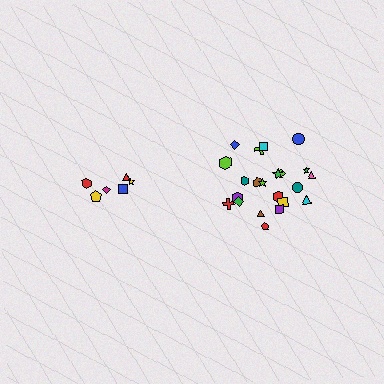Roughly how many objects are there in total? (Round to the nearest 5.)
Roughly 30 objects in total.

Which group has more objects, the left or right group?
The right group.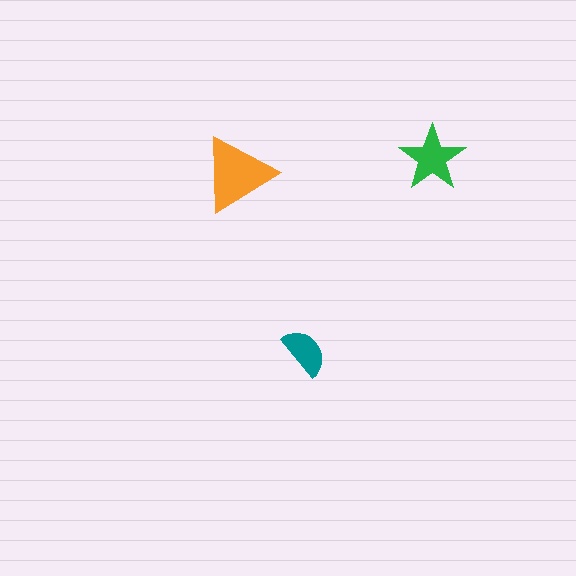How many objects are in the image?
There are 3 objects in the image.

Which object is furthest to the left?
The orange triangle is leftmost.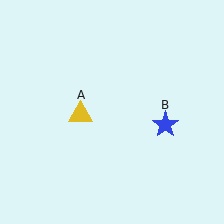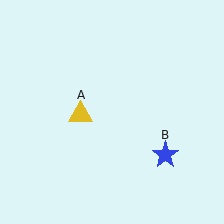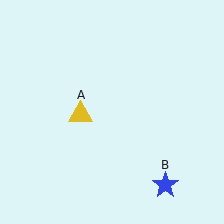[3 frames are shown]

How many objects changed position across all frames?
1 object changed position: blue star (object B).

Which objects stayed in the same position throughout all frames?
Yellow triangle (object A) remained stationary.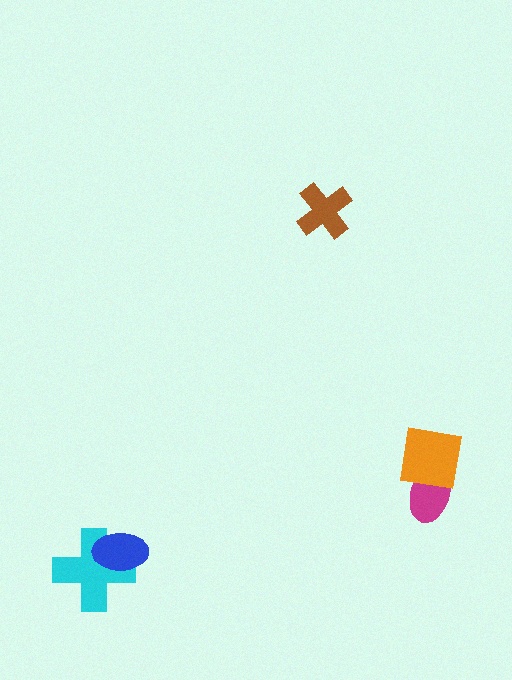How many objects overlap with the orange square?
1 object overlaps with the orange square.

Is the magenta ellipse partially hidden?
Yes, it is partially covered by another shape.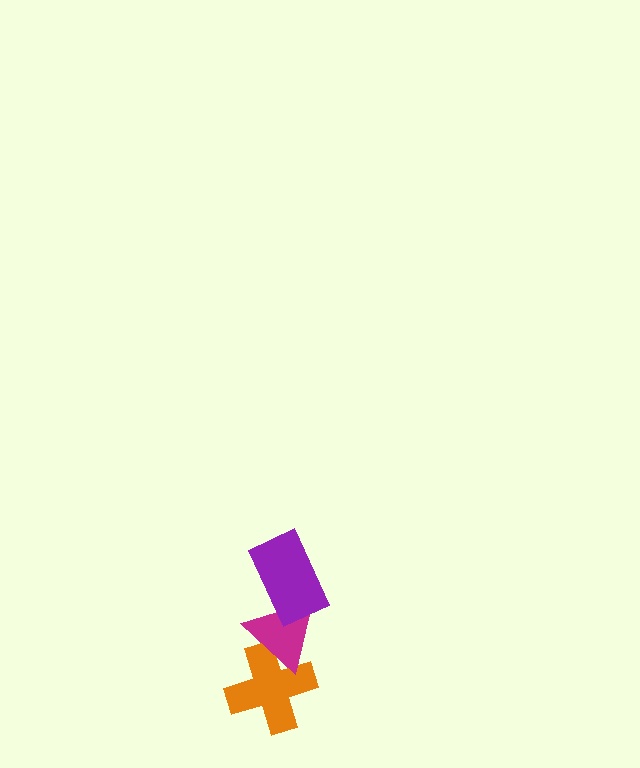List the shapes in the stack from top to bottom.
From top to bottom: the purple rectangle, the magenta triangle, the orange cross.